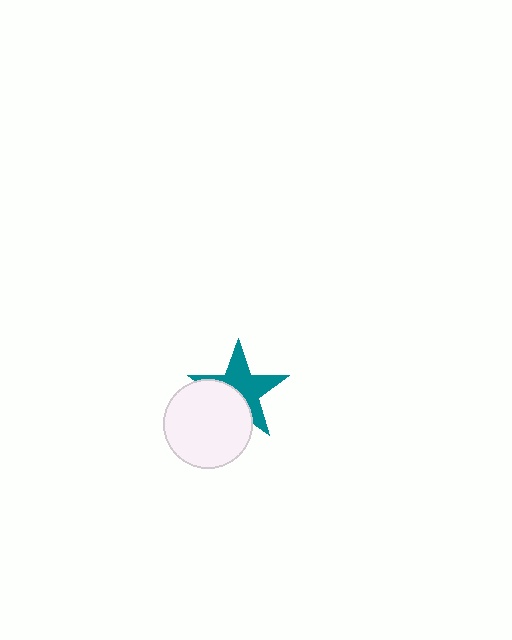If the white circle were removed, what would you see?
You would see the complete teal star.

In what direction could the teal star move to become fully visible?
The teal star could move toward the upper-right. That would shift it out from behind the white circle entirely.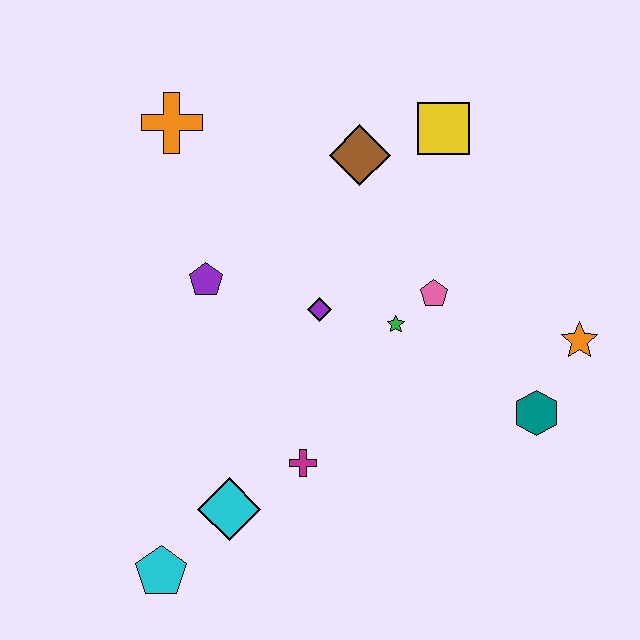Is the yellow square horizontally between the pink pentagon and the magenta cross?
No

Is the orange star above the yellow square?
No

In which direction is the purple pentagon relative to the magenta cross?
The purple pentagon is above the magenta cross.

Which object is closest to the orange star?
The teal hexagon is closest to the orange star.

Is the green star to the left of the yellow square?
Yes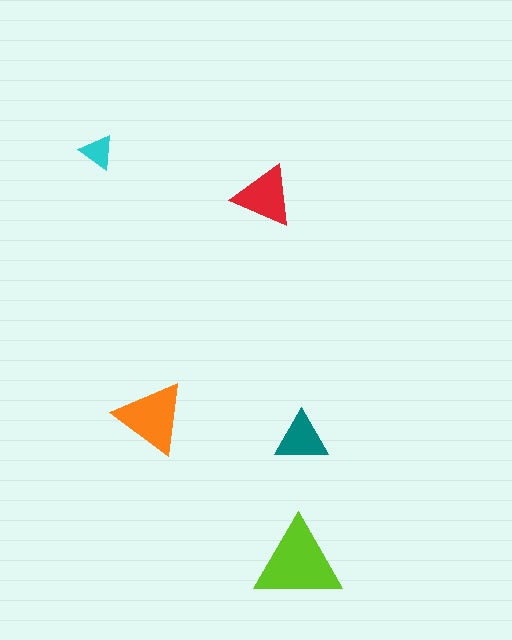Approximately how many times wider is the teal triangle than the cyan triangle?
About 1.5 times wider.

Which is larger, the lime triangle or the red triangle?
The lime one.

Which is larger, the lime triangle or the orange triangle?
The lime one.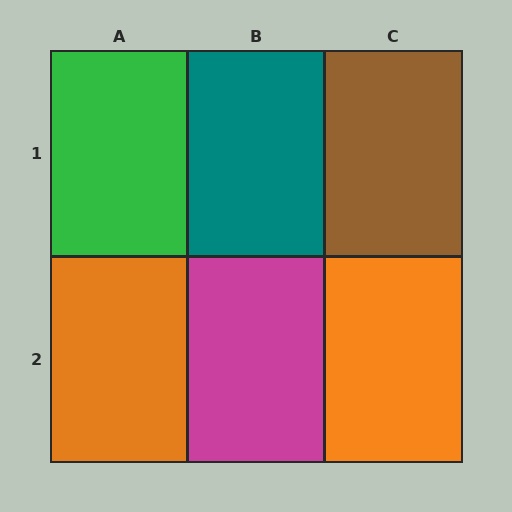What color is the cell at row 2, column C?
Orange.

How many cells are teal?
1 cell is teal.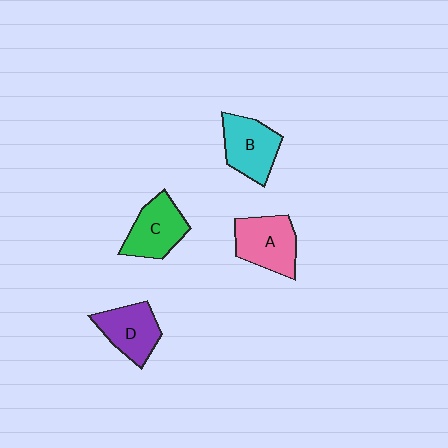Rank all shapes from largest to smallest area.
From largest to smallest: A (pink), B (cyan), C (green), D (purple).